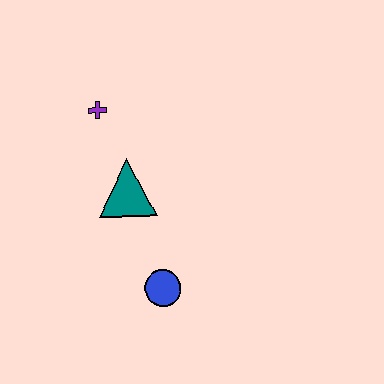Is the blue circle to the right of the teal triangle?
Yes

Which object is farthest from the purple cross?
The blue circle is farthest from the purple cross.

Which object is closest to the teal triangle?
The purple cross is closest to the teal triangle.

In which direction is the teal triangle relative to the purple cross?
The teal triangle is below the purple cross.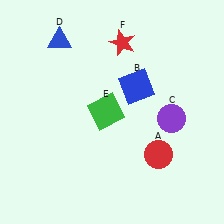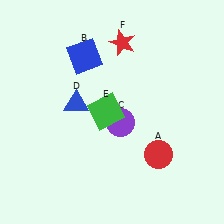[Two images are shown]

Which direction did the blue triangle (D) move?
The blue triangle (D) moved down.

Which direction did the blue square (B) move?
The blue square (B) moved left.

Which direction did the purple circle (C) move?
The purple circle (C) moved left.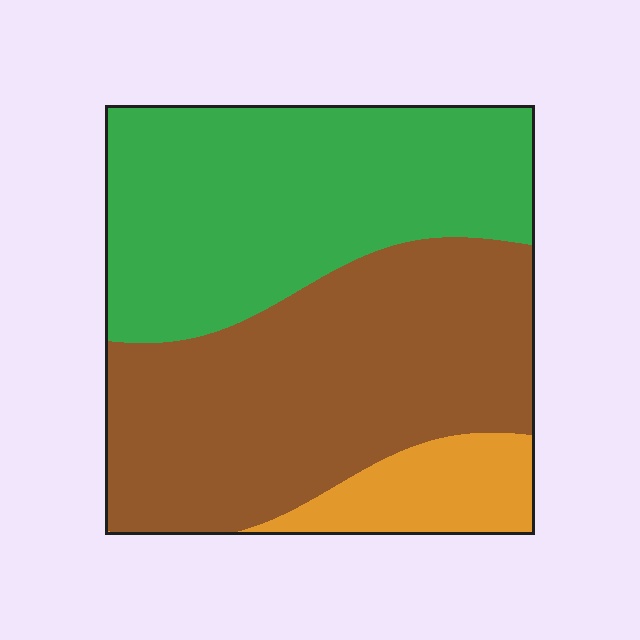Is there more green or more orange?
Green.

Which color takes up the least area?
Orange, at roughly 10%.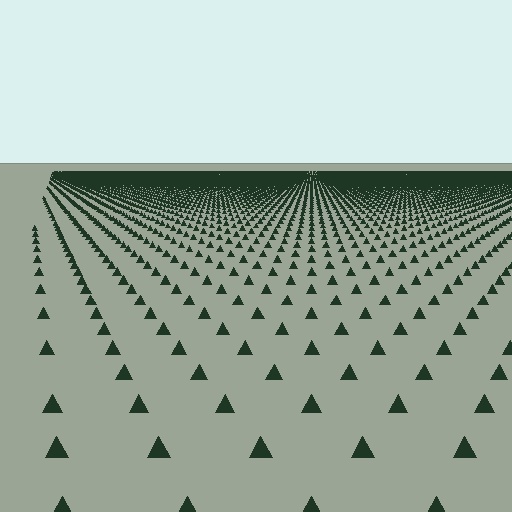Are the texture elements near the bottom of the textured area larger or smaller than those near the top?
Larger. Near the bottom, elements are closer to the viewer and appear at a bigger on-screen size.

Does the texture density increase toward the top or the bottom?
Density increases toward the top.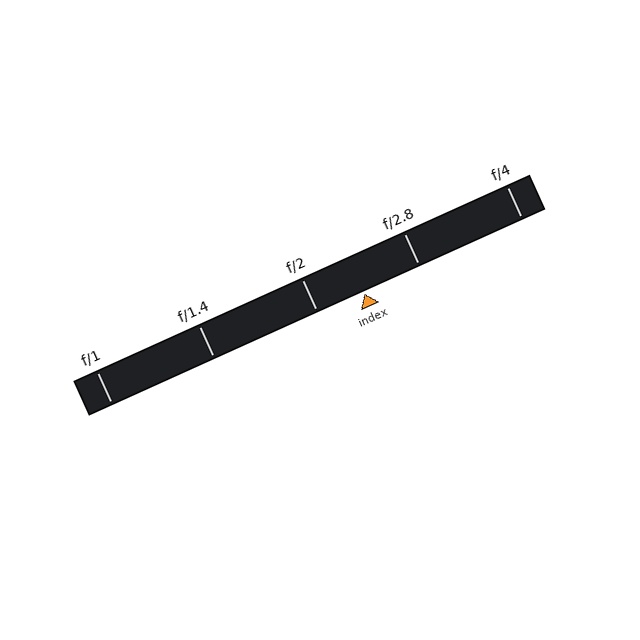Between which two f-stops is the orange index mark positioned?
The index mark is between f/2 and f/2.8.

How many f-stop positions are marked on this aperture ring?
There are 5 f-stop positions marked.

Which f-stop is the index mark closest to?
The index mark is closest to f/2.